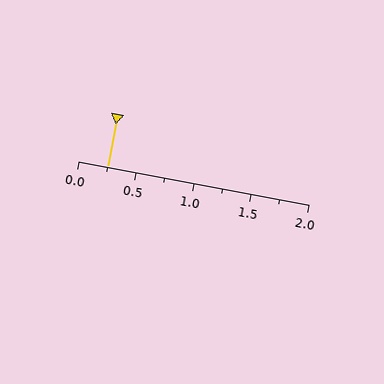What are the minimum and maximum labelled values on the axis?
The axis runs from 0.0 to 2.0.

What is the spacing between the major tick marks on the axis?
The major ticks are spaced 0.5 apart.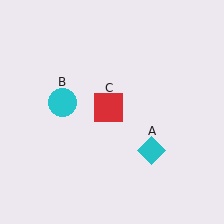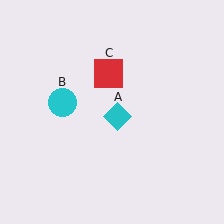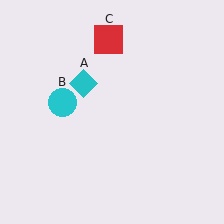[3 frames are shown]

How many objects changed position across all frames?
2 objects changed position: cyan diamond (object A), red square (object C).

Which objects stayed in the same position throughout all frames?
Cyan circle (object B) remained stationary.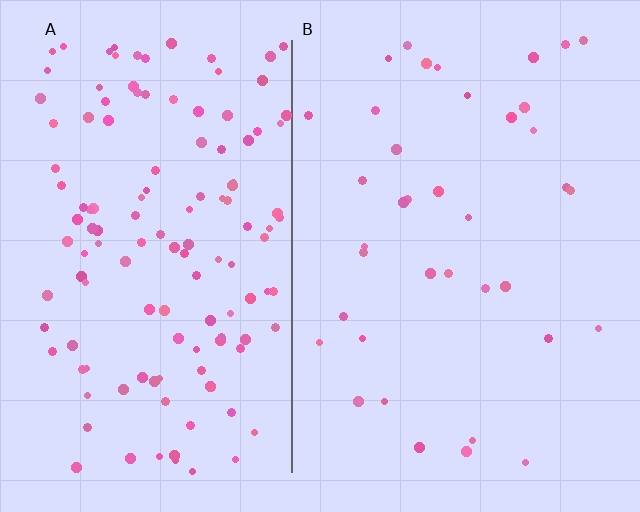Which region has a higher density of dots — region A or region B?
A (the left).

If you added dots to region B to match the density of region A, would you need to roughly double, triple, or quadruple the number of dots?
Approximately quadruple.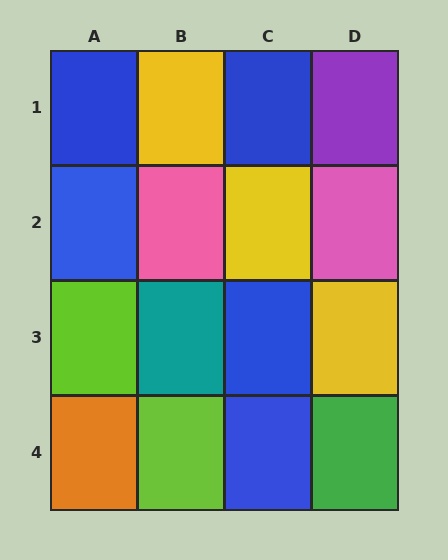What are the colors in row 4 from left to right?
Orange, lime, blue, green.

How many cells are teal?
1 cell is teal.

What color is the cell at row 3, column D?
Yellow.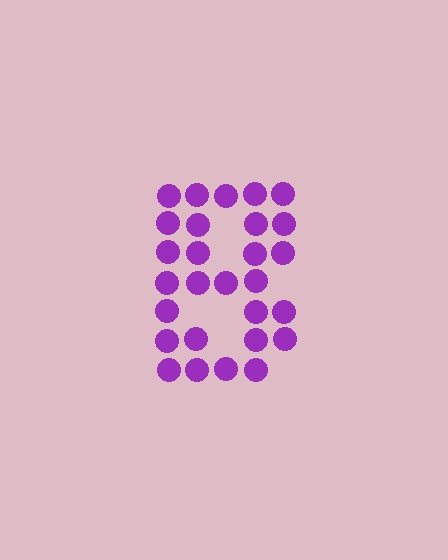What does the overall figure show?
The overall figure shows the digit 8.